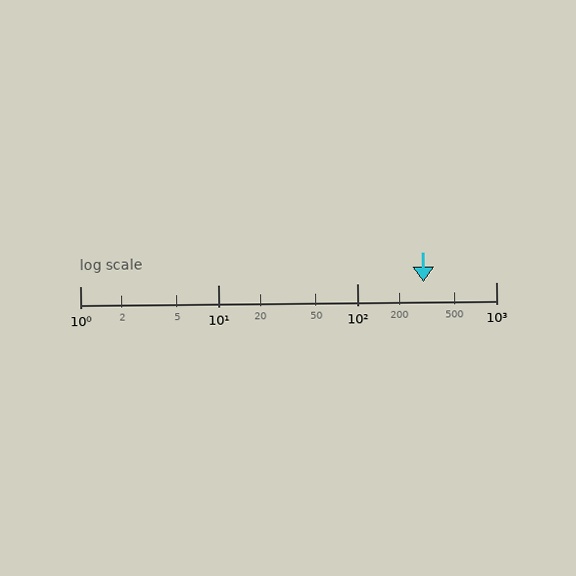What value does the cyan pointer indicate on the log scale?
The pointer indicates approximately 300.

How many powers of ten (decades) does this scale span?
The scale spans 3 decades, from 1 to 1000.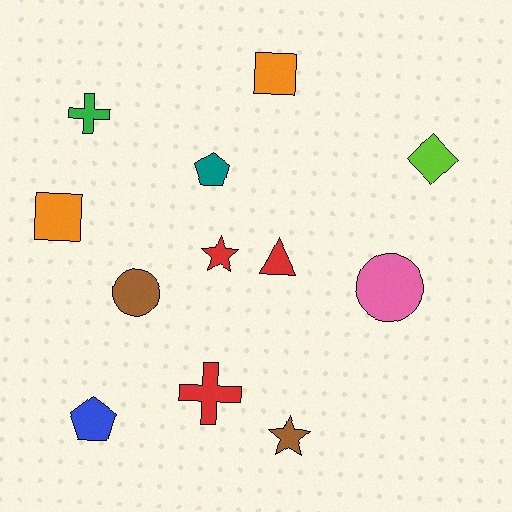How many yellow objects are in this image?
There are no yellow objects.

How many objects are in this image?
There are 12 objects.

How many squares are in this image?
There are 2 squares.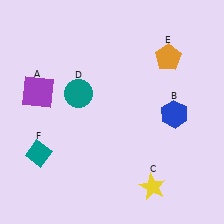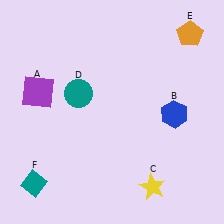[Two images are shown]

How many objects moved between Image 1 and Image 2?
2 objects moved between the two images.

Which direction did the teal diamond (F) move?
The teal diamond (F) moved down.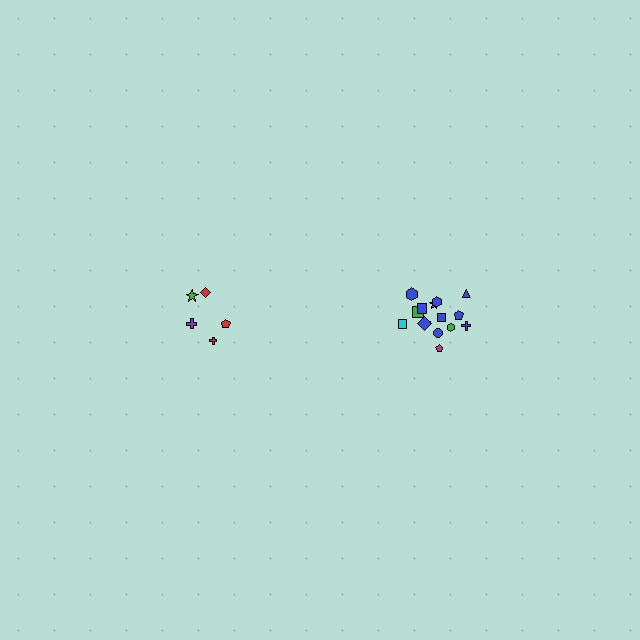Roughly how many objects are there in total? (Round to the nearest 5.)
Roughly 20 objects in total.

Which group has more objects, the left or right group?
The right group.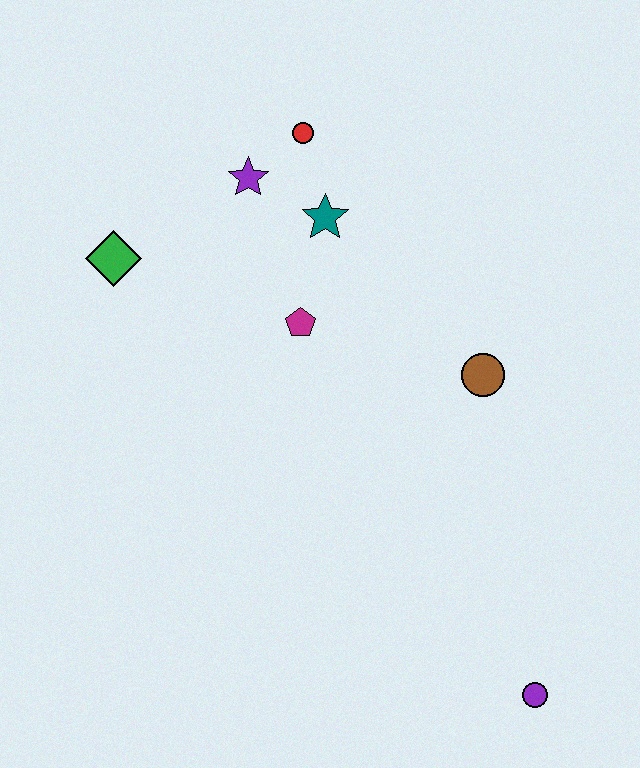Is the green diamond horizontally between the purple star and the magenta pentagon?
No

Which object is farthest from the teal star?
The purple circle is farthest from the teal star.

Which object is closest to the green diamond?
The purple star is closest to the green diamond.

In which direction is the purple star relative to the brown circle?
The purple star is to the left of the brown circle.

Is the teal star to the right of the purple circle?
No